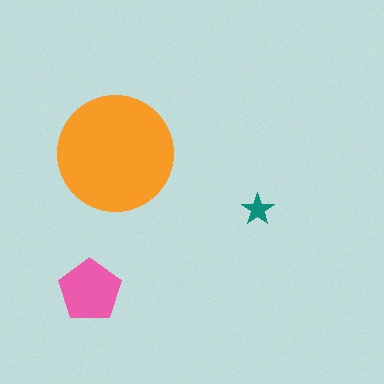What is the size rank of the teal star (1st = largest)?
3rd.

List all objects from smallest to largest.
The teal star, the pink pentagon, the orange circle.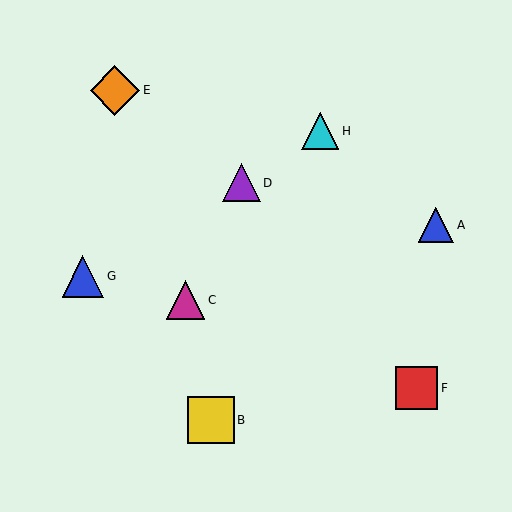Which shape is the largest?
The orange diamond (labeled E) is the largest.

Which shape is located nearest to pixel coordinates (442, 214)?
The blue triangle (labeled A) at (436, 225) is nearest to that location.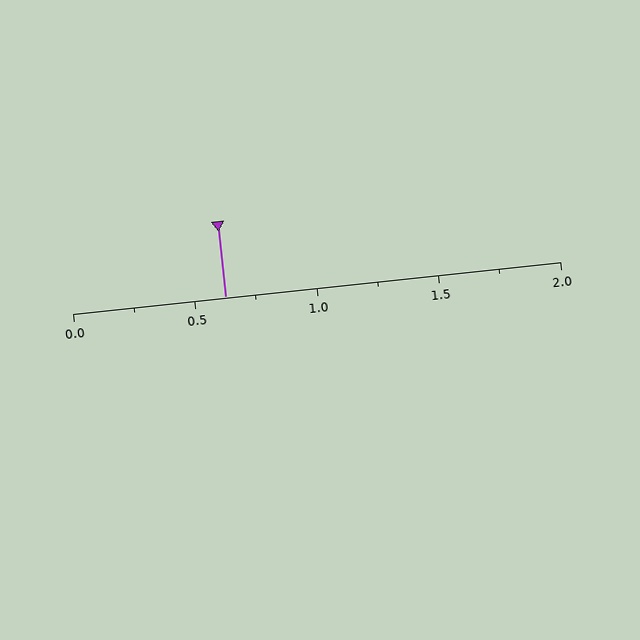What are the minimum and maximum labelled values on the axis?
The axis runs from 0.0 to 2.0.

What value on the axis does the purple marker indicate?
The marker indicates approximately 0.62.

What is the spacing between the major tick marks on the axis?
The major ticks are spaced 0.5 apart.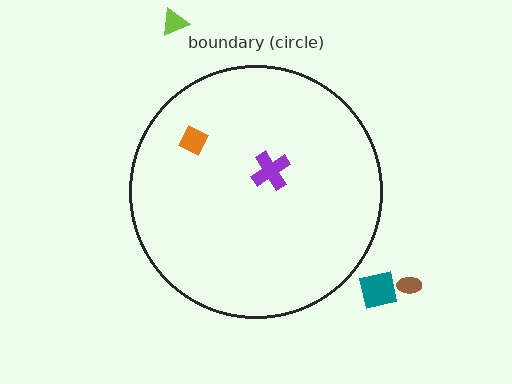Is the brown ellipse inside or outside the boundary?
Outside.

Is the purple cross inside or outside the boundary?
Inside.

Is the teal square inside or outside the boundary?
Outside.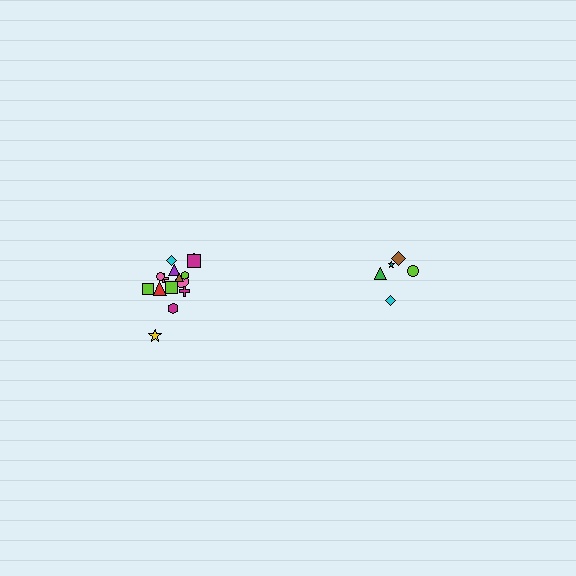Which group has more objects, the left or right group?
The left group.